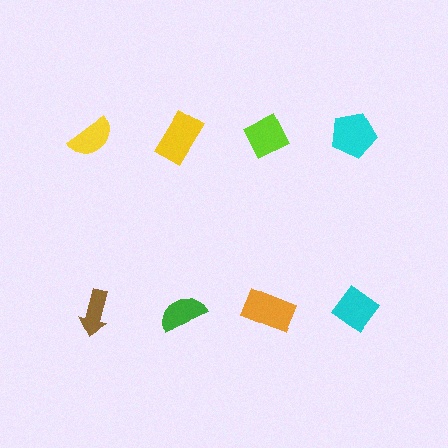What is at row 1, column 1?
A yellow semicircle.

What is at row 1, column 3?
A lime diamond.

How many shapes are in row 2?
4 shapes.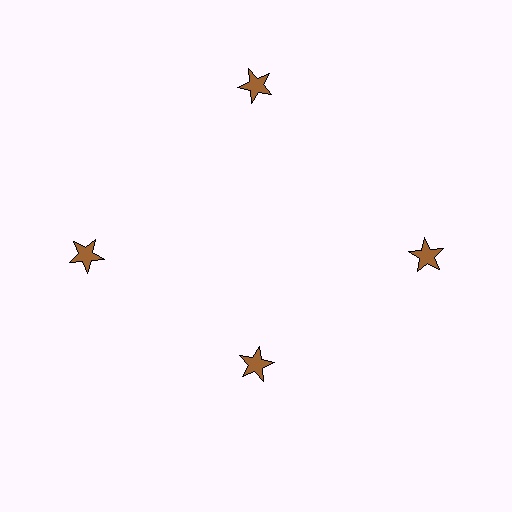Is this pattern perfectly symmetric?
No. The 4 brown stars are arranged in a ring, but one element near the 6 o'clock position is pulled inward toward the center, breaking the 4-fold rotational symmetry.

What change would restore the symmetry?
The symmetry would be restored by moving it outward, back onto the ring so that all 4 stars sit at equal angles and equal distance from the center.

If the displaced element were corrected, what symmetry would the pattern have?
It would have 4-fold rotational symmetry — the pattern would map onto itself every 90 degrees.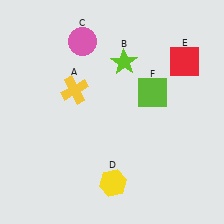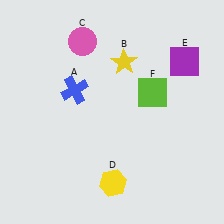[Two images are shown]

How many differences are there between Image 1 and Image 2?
There are 3 differences between the two images.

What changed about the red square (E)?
In Image 1, E is red. In Image 2, it changed to purple.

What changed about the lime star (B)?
In Image 1, B is lime. In Image 2, it changed to yellow.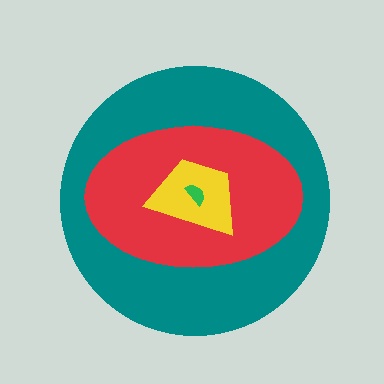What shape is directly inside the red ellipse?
The yellow trapezoid.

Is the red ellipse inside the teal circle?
Yes.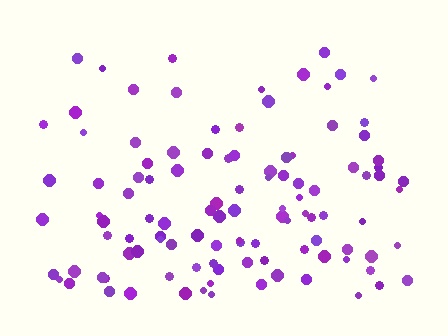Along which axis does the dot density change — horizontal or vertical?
Vertical.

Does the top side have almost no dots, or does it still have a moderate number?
Still a moderate number, just noticeably fewer than the bottom.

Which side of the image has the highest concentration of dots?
The bottom.